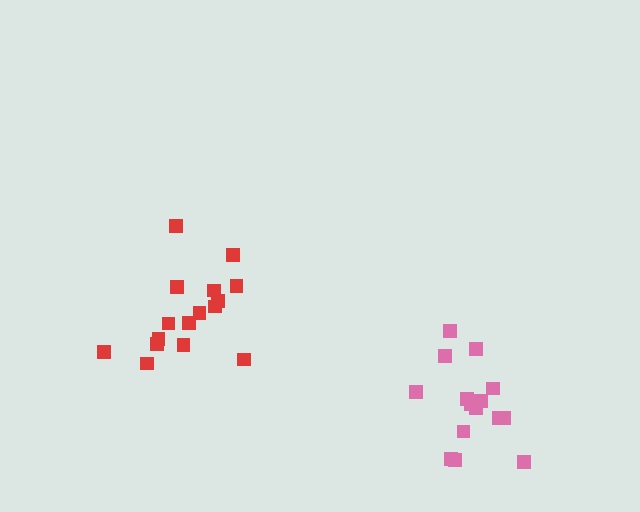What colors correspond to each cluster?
The clusters are colored: pink, red.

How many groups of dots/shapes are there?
There are 2 groups.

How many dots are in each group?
Group 1: 15 dots, Group 2: 16 dots (31 total).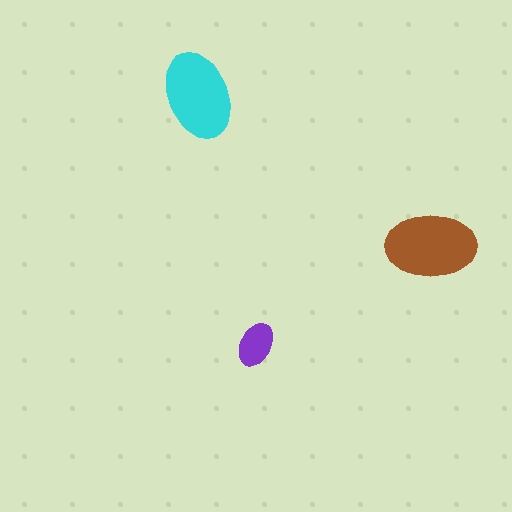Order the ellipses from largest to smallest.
the brown one, the cyan one, the purple one.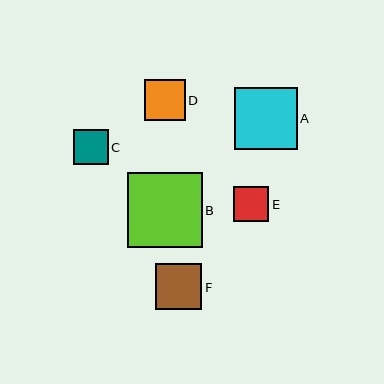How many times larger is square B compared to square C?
Square B is approximately 2.1 times the size of square C.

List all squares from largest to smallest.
From largest to smallest: B, A, F, D, C, E.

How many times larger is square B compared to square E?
Square B is approximately 2.1 times the size of square E.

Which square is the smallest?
Square E is the smallest with a size of approximately 35 pixels.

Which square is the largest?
Square B is the largest with a size of approximately 75 pixels.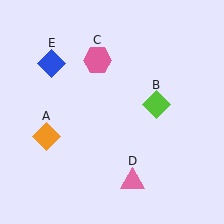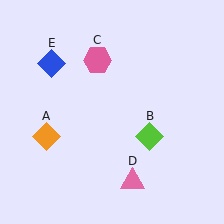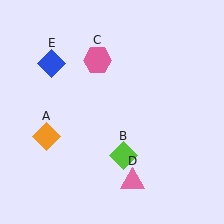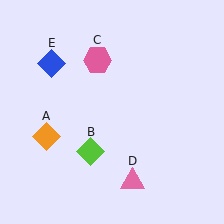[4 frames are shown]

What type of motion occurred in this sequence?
The lime diamond (object B) rotated clockwise around the center of the scene.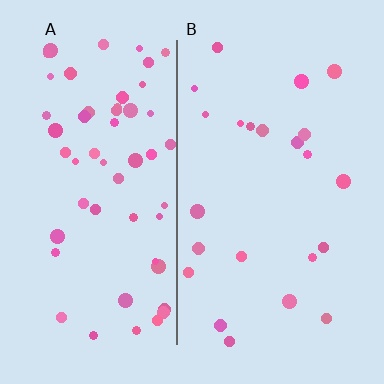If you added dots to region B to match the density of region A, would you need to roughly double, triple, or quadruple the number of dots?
Approximately double.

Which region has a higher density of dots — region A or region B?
A (the left).